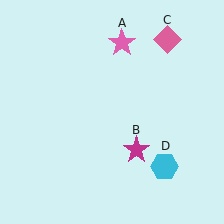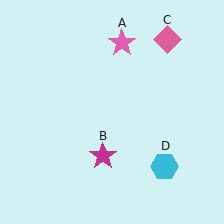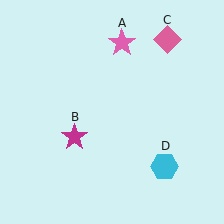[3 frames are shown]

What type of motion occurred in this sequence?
The magenta star (object B) rotated clockwise around the center of the scene.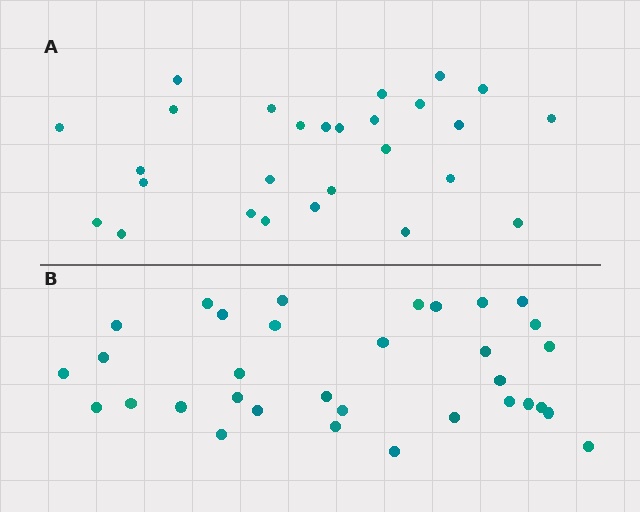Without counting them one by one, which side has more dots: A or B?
Region B (the bottom region) has more dots.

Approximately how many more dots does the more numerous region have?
Region B has about 6 more dots than region A.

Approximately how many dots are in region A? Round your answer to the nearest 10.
About 30 dots. (The exact count is 27, which rounds to 30.)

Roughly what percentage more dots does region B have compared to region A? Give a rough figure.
About 20% more.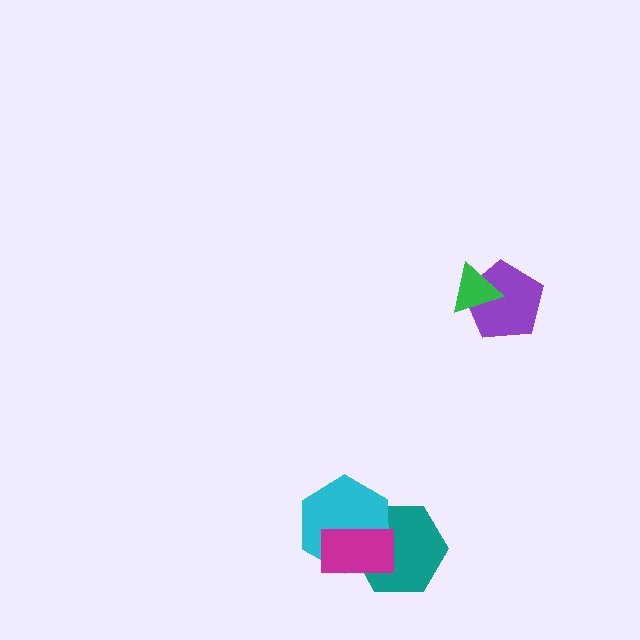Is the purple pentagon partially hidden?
Yes, it is partially covered by another shape.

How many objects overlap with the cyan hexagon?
2 objects overlap with the cyan hexagon.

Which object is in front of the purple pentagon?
The green triangle is in front of the purple pentagon.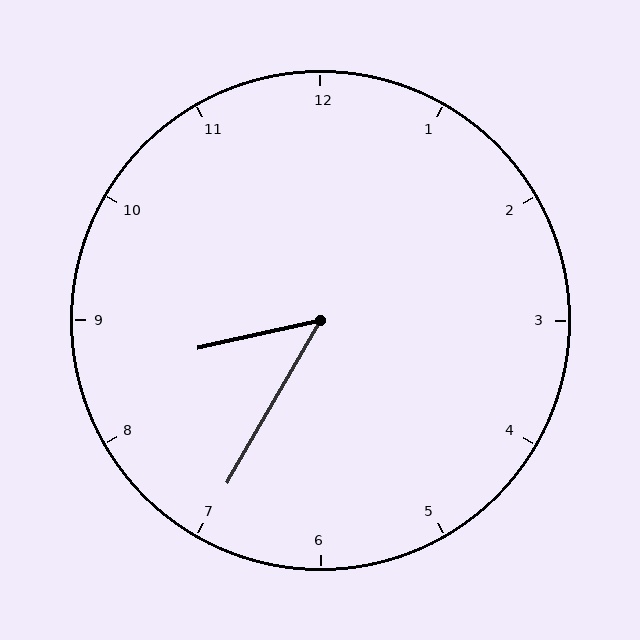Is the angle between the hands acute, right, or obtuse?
It is acute.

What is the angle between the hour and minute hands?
Approximately 48 degrees.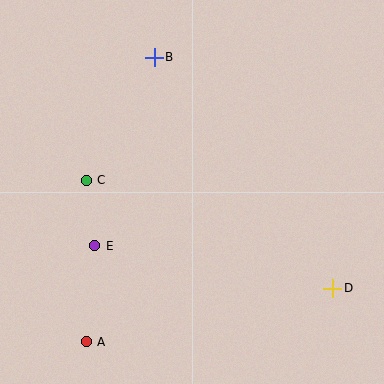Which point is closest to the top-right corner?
Point B is closest to the top-right corner.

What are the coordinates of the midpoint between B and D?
The midpoint between B and D is at (243, 173).